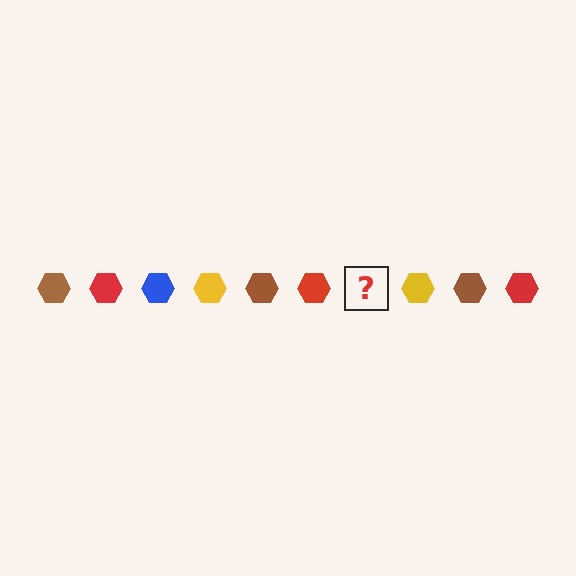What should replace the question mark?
The question mark should be replaced with a blue hexagon.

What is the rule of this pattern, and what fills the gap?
The rule is that the pattern cycles through brown, red, blue, yellow hexagons. The gap should be filled with a blue hexagon.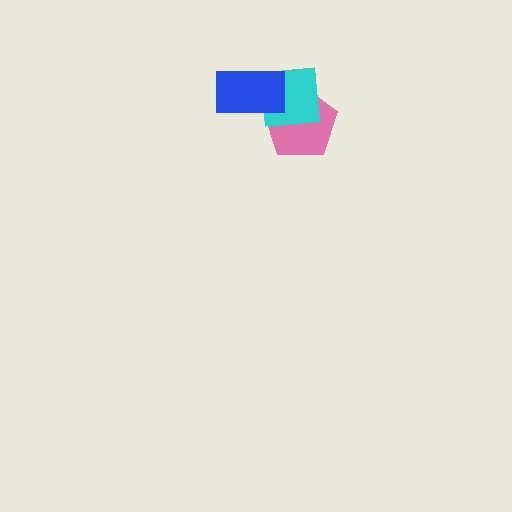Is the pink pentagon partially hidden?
Yes, it is partially covered by another shape.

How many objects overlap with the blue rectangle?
2 objects overlap with the blue rectangle.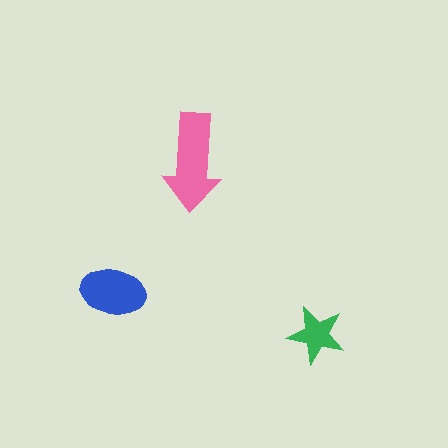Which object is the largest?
The pink arrow.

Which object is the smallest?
The green star.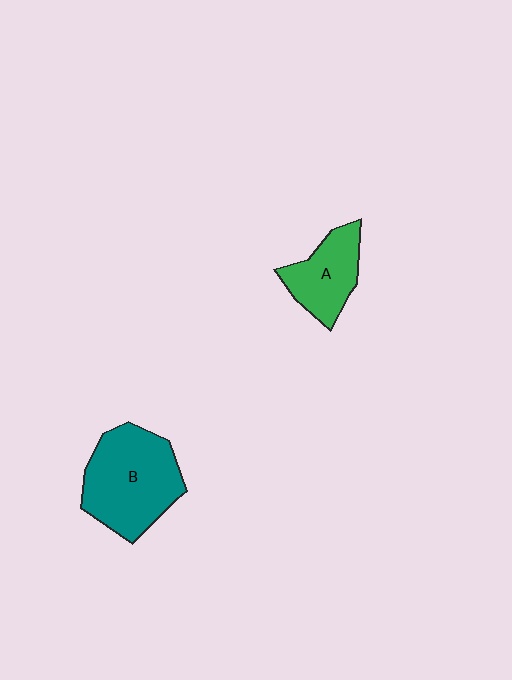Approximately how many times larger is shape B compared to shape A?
Approximately 1.7 times.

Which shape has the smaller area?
Shape A (green).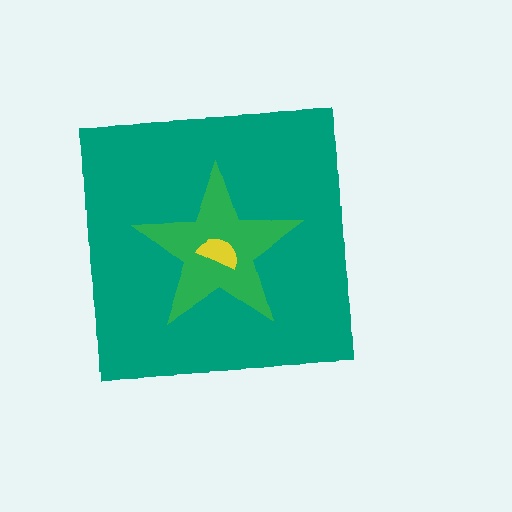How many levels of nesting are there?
3.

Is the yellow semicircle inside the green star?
Yes.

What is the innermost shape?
The yellow semicircle.